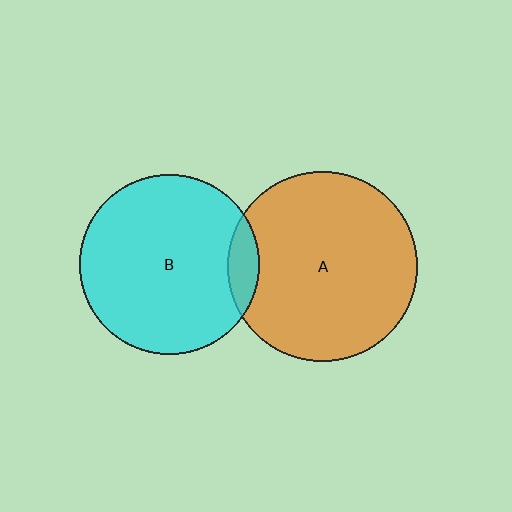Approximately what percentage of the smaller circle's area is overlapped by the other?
Approximately 10%.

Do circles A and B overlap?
Yes.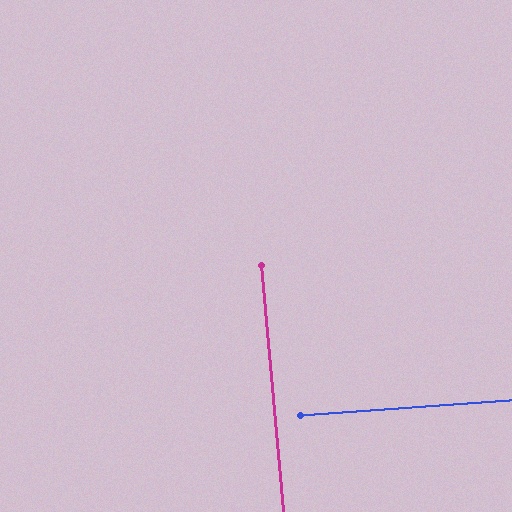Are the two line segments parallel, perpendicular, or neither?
Perpendicular — they meet at approximately 89°.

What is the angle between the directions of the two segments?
Approximately 89 degrees.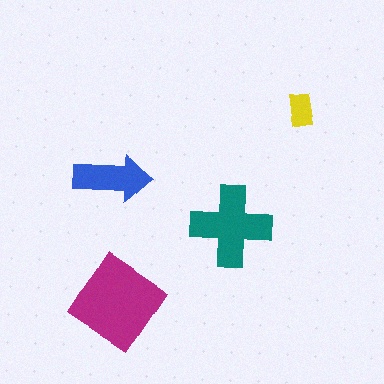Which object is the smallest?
The yellow rectangle.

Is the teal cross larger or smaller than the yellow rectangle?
Larger.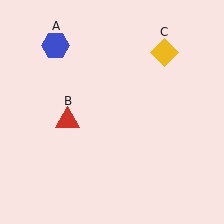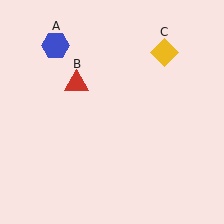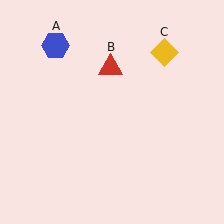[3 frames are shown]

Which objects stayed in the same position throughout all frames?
Blue hexagon (object A) and yellow diamond (object C) remained stationary.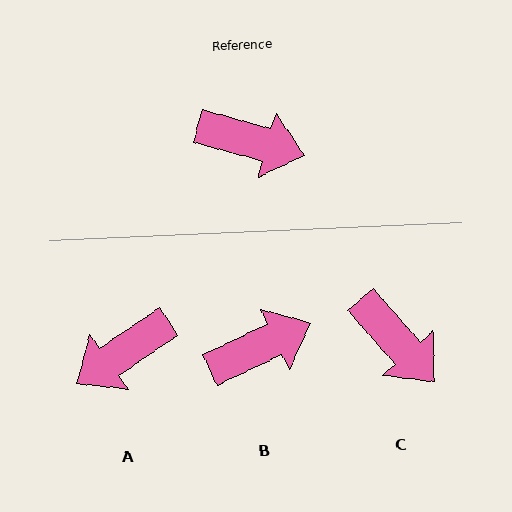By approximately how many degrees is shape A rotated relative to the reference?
Approximately 130 degrees clockwise.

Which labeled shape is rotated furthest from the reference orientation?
A, about 130 degrees away.